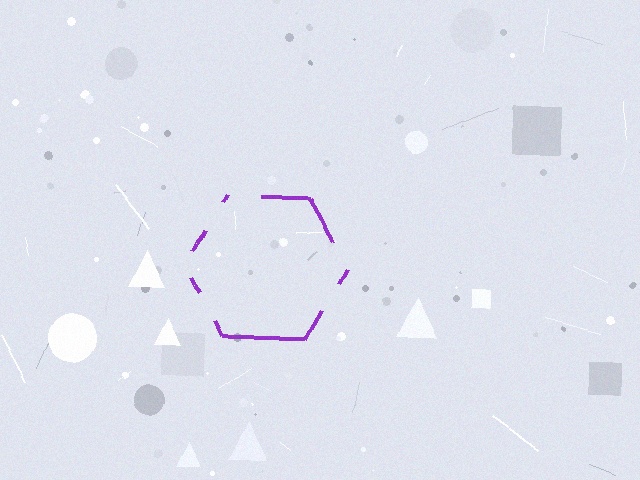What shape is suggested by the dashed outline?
The dashed outline suggests a hexagon.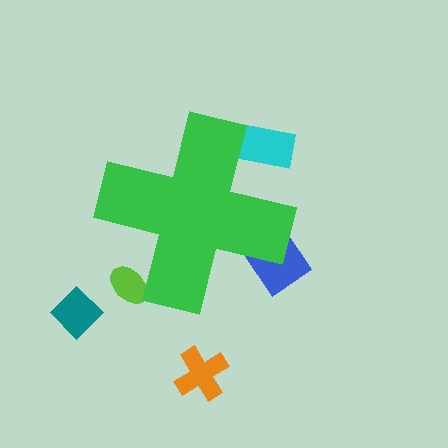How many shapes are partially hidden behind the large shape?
3 shapes are partially hidden.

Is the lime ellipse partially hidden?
Yes, the lime ellipse is partially hidden behind the green cross.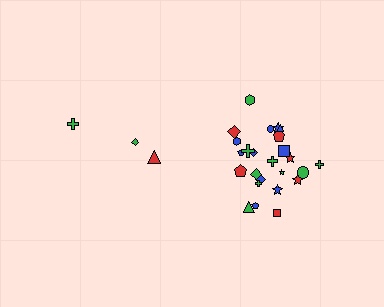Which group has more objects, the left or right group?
The right group.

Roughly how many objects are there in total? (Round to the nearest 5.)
Roughly 30 objects in total.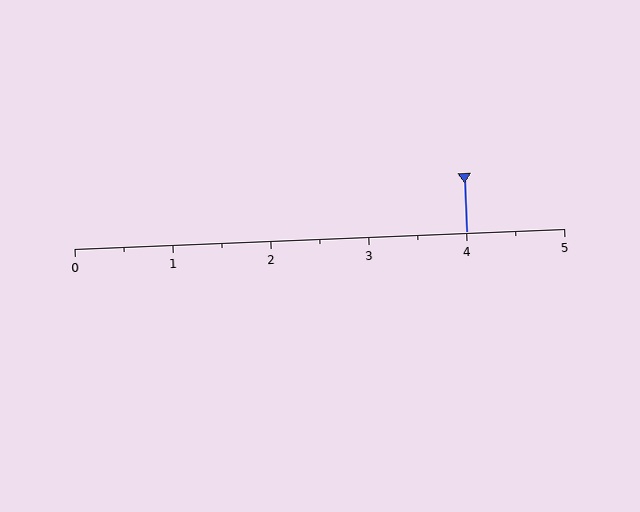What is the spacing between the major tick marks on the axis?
The major ticks are spaced 1 apart.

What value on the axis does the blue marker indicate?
The marker indicates approximately 4.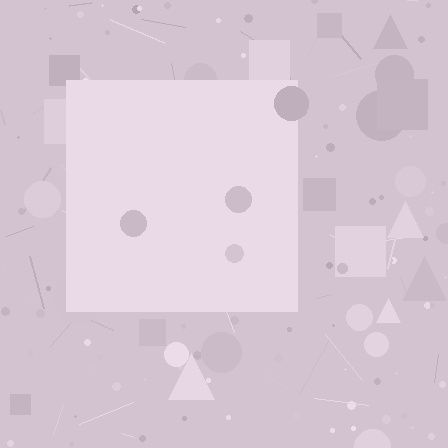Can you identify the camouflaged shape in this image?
The camouflaged shape is a square.